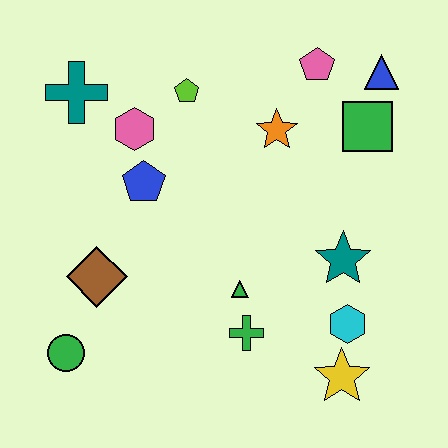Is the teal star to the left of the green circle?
No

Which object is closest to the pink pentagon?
The blue triangle is closest to the pink pentagon.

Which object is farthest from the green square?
The green circle is farthest from the green square.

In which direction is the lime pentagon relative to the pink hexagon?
The lime pentagon is to the right of the pink hexagon.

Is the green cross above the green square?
No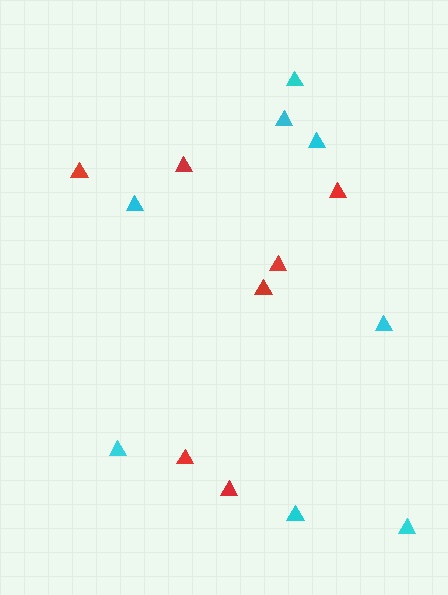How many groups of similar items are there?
There are 2 groups: one group of red triangles (7) and one group of cyan triangles (8).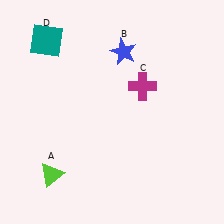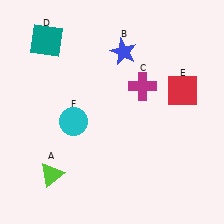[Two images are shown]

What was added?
A red square (E), a cyan circle (F) were added in Image 2.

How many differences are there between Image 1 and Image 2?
There are 2 differences between the two images.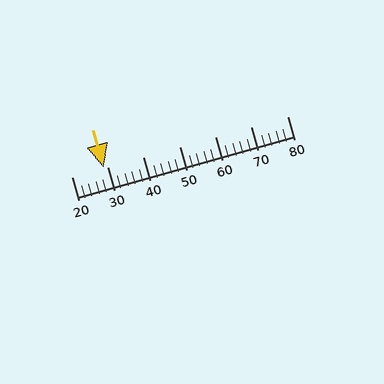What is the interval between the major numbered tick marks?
The major tick marks are spaced 10 units apart.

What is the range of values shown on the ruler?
The ruler shows values from 20 to 80.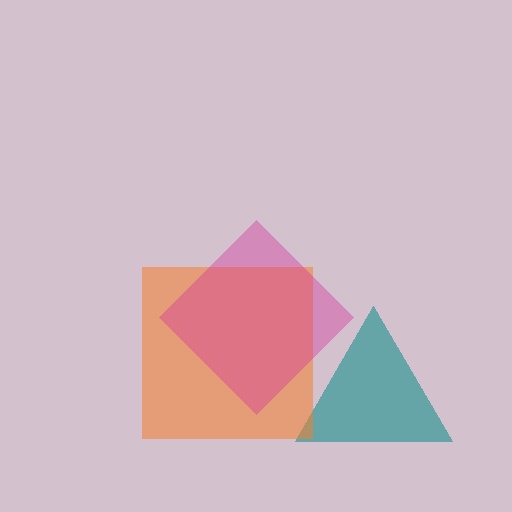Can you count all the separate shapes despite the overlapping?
Yes, there are 3 separate shapes.